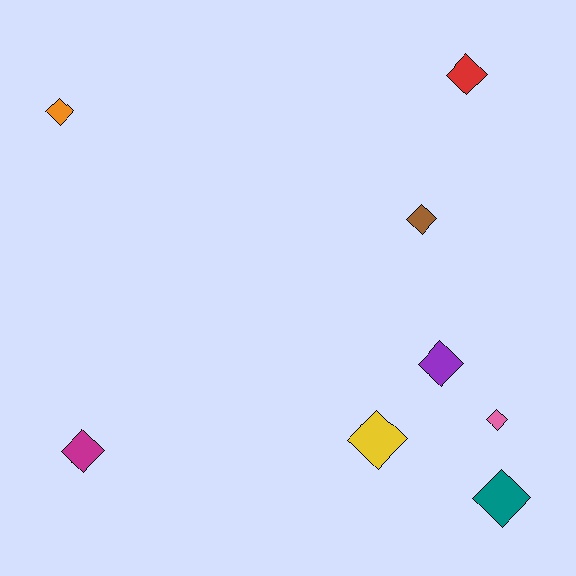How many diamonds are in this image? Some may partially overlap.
There are 8 diamonds.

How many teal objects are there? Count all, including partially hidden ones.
There is 1 teal object.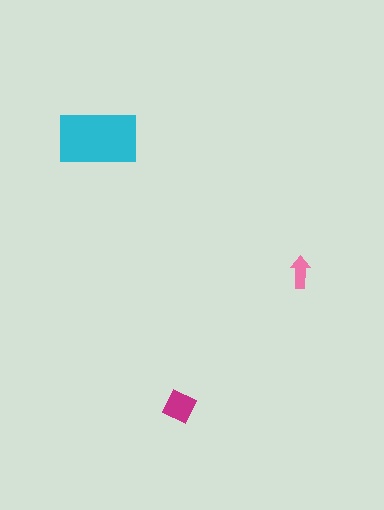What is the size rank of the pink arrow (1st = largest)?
3rd.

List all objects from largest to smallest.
The cyan rectangle, the magenta square, the pink arrow.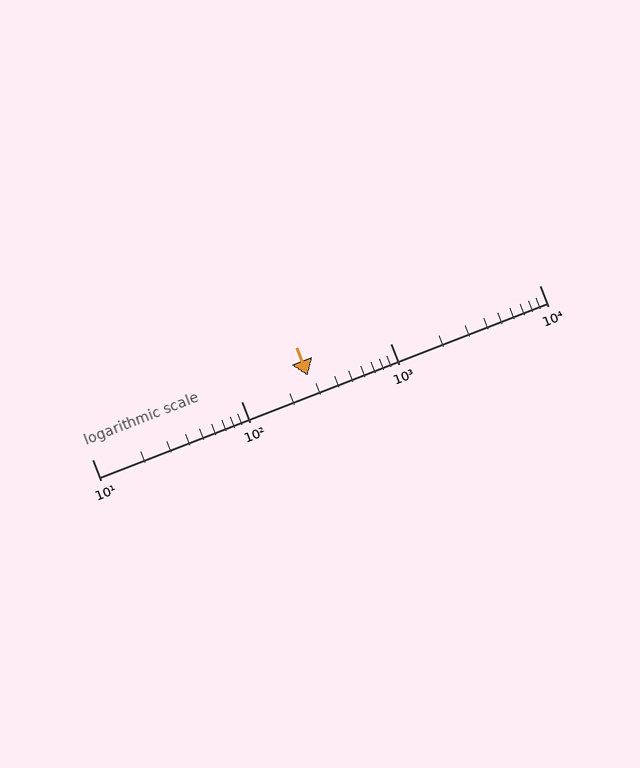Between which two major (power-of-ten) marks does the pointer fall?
The pointer is between 100 and 1000.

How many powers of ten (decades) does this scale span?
The scale spans 3 decades, from 10 to 10000.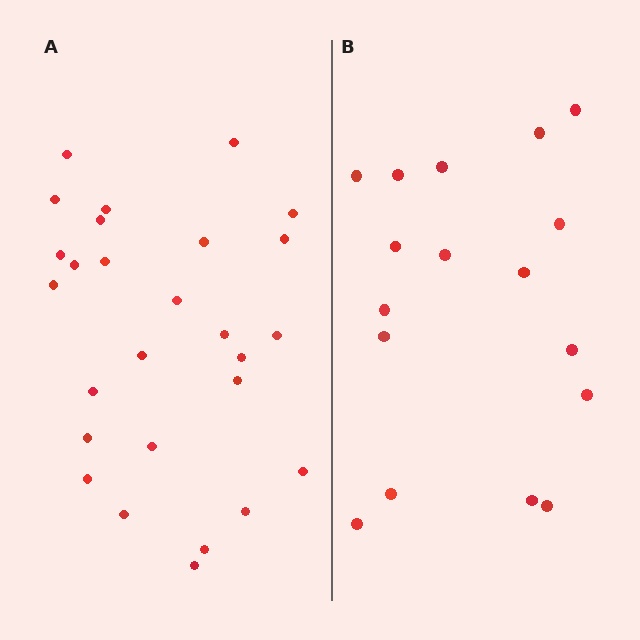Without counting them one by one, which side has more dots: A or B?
Region A (the left region) has more dots.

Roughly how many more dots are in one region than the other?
Region A has roughly 10 or so more dots than region B.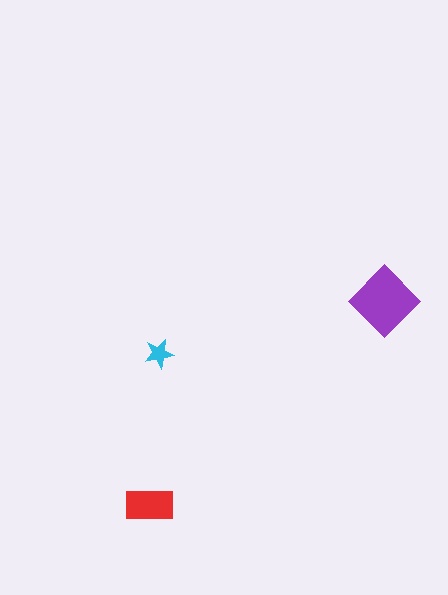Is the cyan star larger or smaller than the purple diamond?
Smaller.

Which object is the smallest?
The cyan star.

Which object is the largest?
The purple diamond.